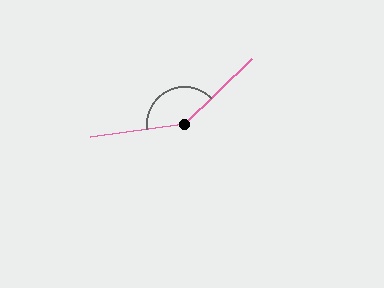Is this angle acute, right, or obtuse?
It is obtuse.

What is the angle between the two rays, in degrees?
Approximately 144 degrees.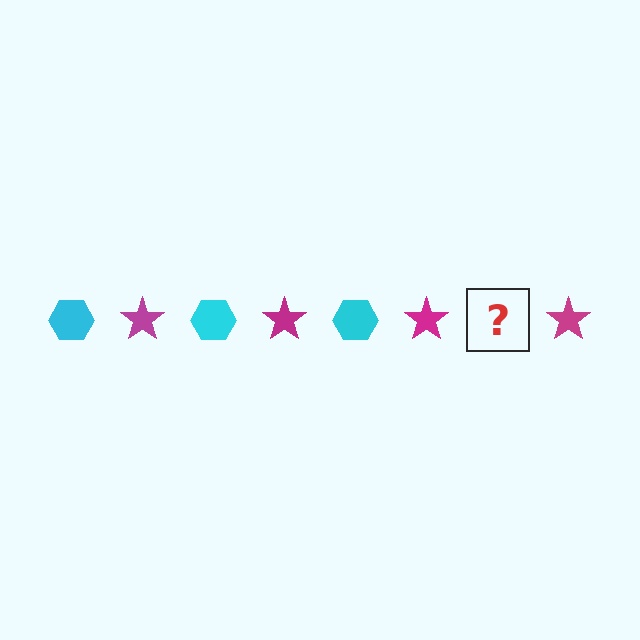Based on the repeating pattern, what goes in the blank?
The blank should be a cyan hexagon.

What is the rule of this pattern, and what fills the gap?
The rule is that the pattern alternates between cyan hexagon and magenta star. The gap should be filled with a cyan hexagon.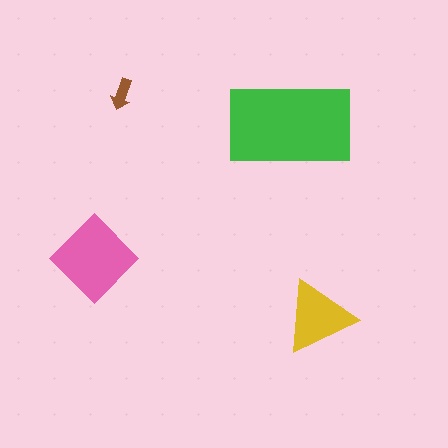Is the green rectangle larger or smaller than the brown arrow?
Larger.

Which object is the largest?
The green rectangle.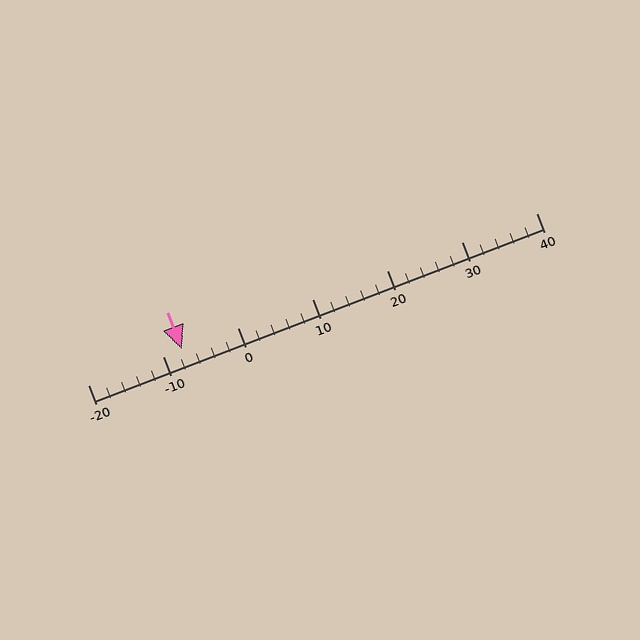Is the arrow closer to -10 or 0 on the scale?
The arrow is closer to -10.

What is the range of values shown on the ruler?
The ruler shows values from -20 to 40.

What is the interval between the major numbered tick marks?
The major tick marks are spaced 10 units apart.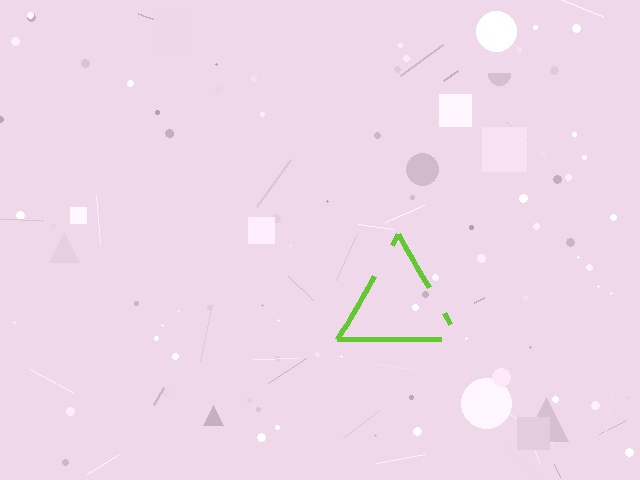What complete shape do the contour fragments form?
The contour fragments form a triangle.